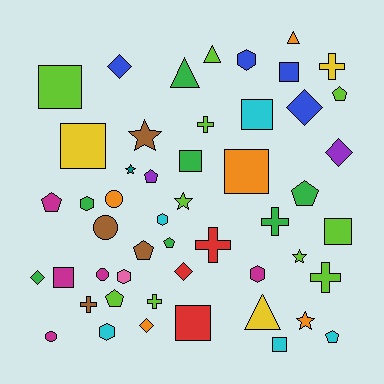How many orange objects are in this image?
There are 5 orange objects.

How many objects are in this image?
There are 50 objects.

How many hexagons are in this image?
There are 6 hexagons.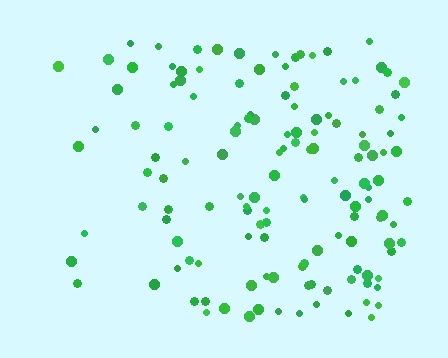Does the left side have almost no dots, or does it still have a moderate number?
Still a moderate number, just noticeably fewer than the right.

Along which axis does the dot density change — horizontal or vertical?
Horizontal.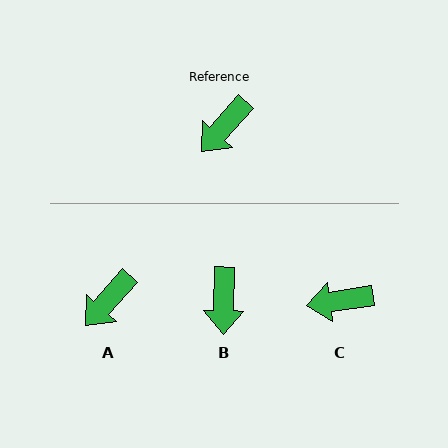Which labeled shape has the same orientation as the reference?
A.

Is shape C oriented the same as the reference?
No, it is off by about 40 degrees.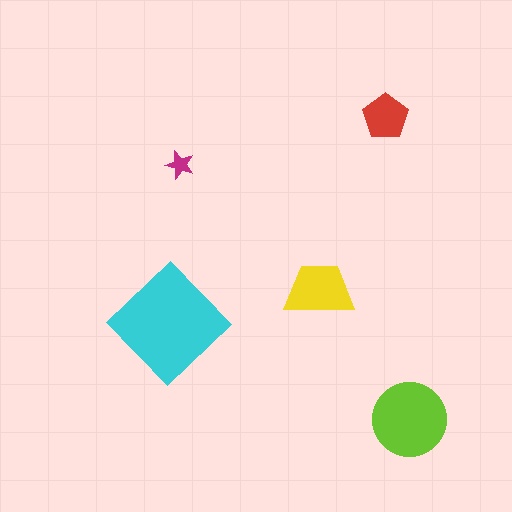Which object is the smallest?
The magenta star.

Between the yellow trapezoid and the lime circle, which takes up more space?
The lime circle.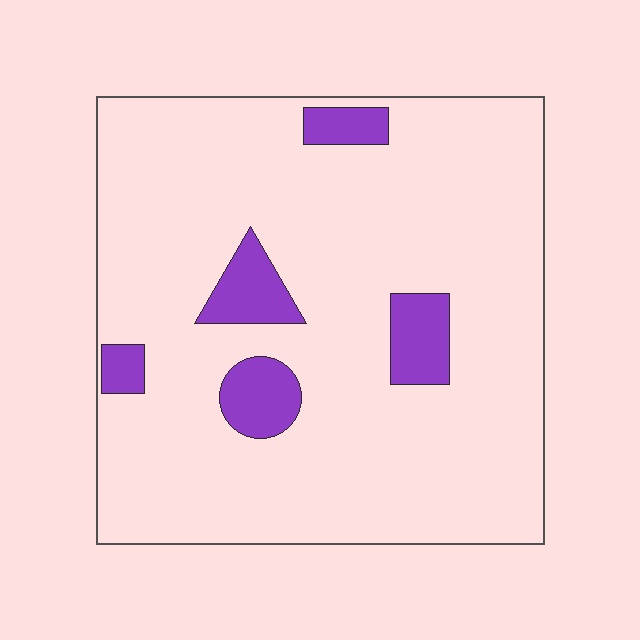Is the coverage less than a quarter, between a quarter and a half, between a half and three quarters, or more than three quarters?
Less than a quarter.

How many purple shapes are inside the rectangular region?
5.